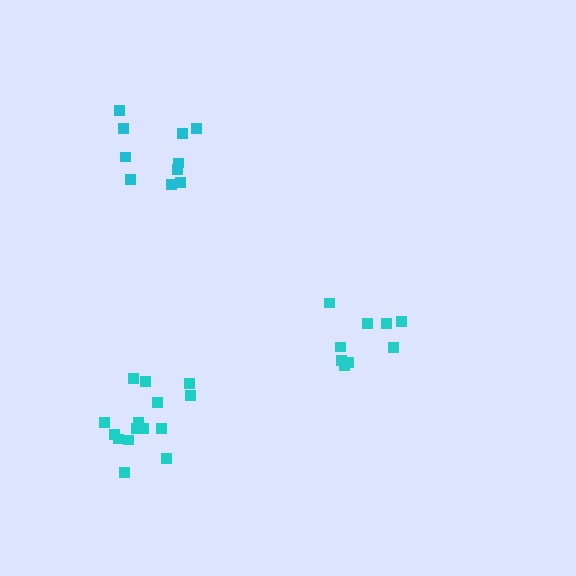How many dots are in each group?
Group 1: 15 dots, Group 2: 9 dots, Group 3: 10 dots (34 total).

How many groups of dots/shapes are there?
There are 3 groups.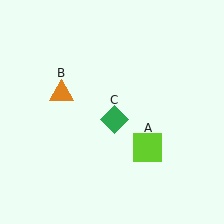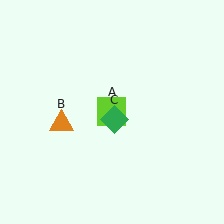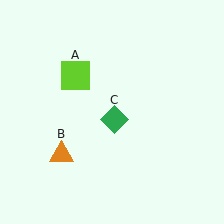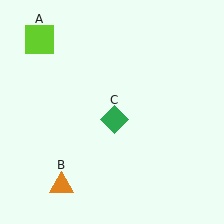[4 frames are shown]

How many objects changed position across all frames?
2 objects changed position: lime square (object A), orange triangle (object B).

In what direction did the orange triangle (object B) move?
The orange triangle (object B) moved down.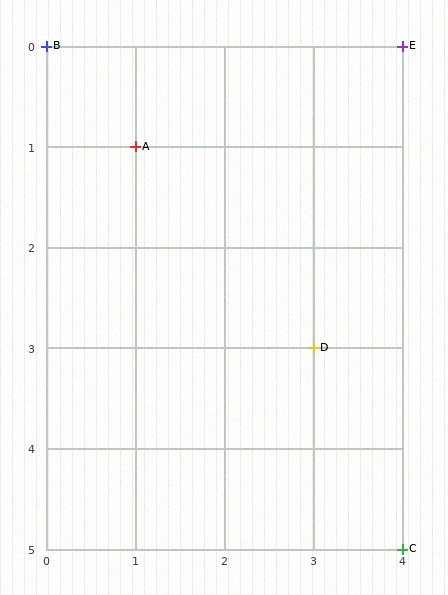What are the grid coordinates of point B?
Point B is at grid coordinates (0, 0).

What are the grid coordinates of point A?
Point A is at grid coordinates (1, 1).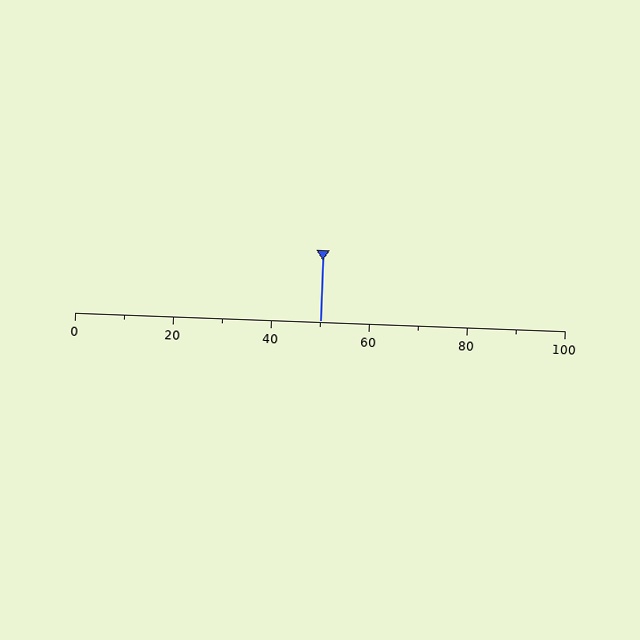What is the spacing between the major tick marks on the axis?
The major ticks are spaced 20 apart.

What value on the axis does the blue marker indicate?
The marker indicates approximately 50.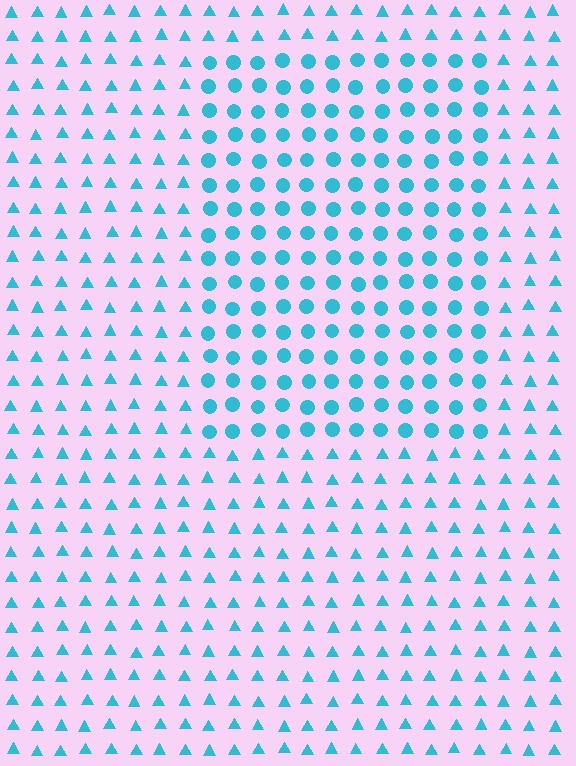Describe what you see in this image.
The image is filled with small cyan elements arranged in a uniform grid. A rectangle-shaped region contains circles, while the surrounding area contains triangles. The boundary is defined purely by the change in element shape.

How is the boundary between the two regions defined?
The boundary is defined by a change in element shape: circles inside vs. triangles outside. All elements share the same color and spacing.